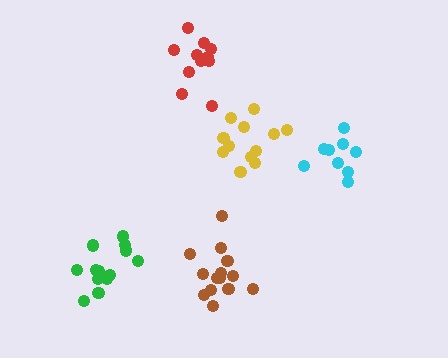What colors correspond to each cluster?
The clusters are colored: red, brown, yellow, cyan, green.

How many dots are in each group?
Group 1: 11 dots, Group 2: 14 dots, Group 3: 12 dots, Group 4: 9 dots, Group 5: 13 dots (59 total).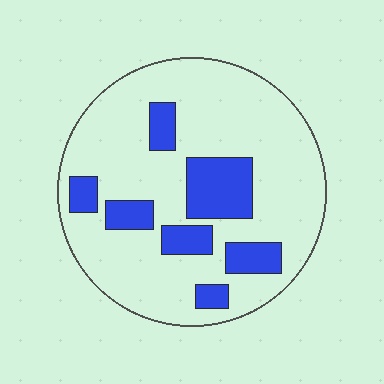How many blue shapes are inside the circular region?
7.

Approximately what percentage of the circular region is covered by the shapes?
Approximately 20%.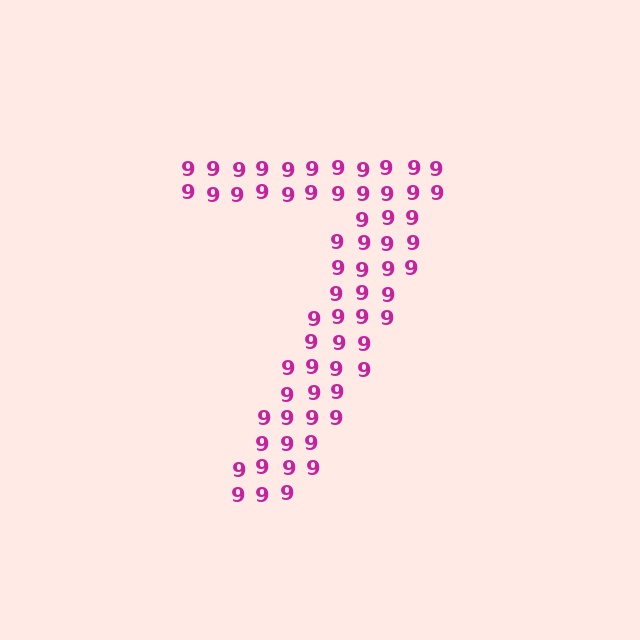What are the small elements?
The small elements are digit 9's.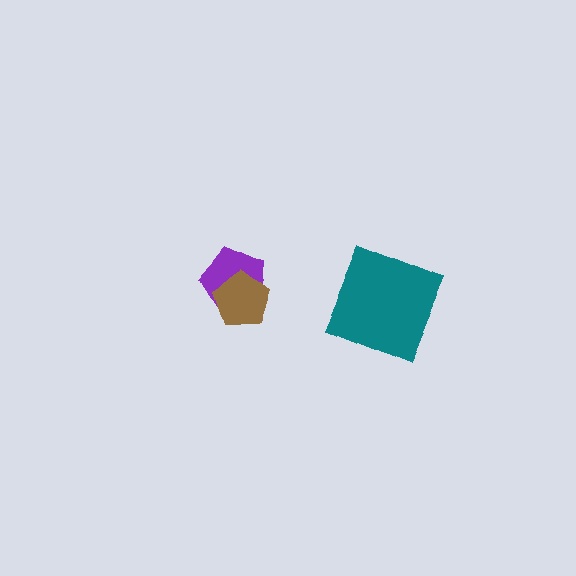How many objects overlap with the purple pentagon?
1 object overlaps with the purple pentagon.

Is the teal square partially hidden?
No, no other shape covers it.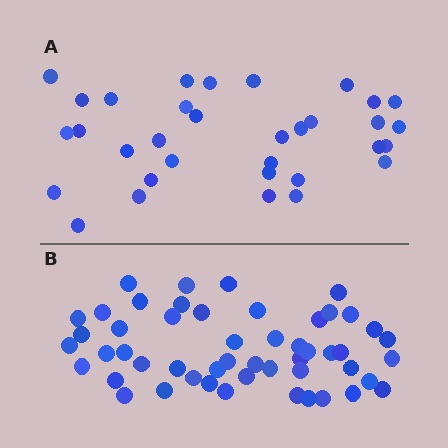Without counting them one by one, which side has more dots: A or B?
Region B (the bottom region) has more dots.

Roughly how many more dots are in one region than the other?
Region B has approximately 20 more dots than region A.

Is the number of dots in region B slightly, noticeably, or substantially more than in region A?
Region B has substantially more. The ratio is roughly 1.5 to 1.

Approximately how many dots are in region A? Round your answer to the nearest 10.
About 30 dots. (The exact count is 33, which rounds to 30.)